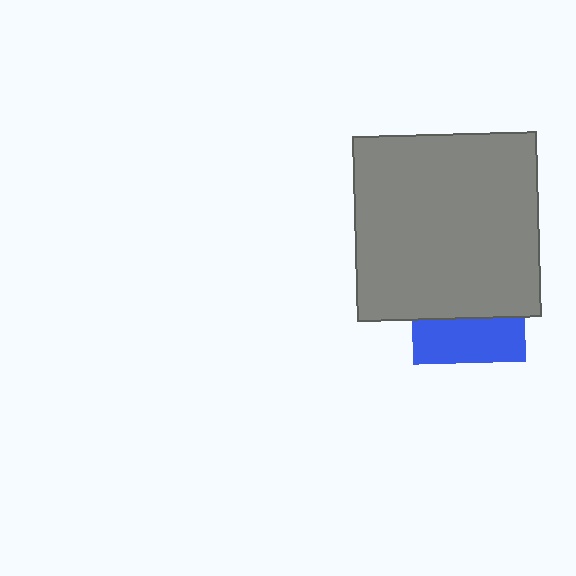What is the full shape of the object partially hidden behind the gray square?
The partially hidden object is a blue square.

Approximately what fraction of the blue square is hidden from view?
Roughly 61% of the blue square is hidden behind the gray square.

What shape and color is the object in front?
The object in front is a gray square.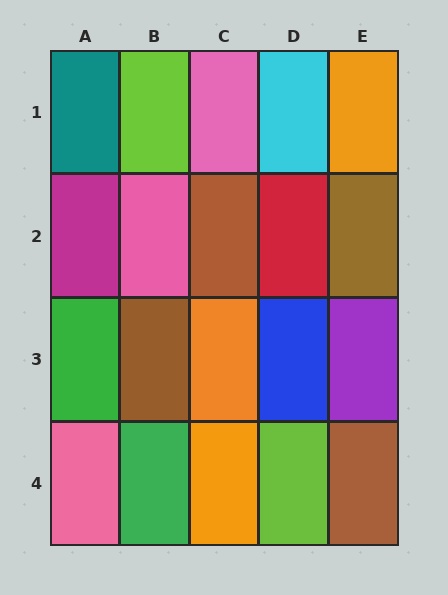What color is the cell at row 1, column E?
Orange.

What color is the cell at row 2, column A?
Magenta.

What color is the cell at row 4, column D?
Lime.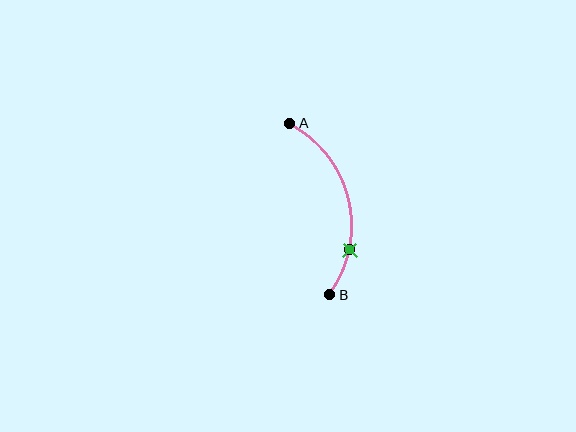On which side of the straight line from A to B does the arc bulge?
The arc bulges to the right of the straight line connecting A and B.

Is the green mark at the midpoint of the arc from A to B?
No. The green mark lies on the arc but is closer to endpoint B. The arc midpoint would be at the point on the curve equidistant along the arc from both A and B.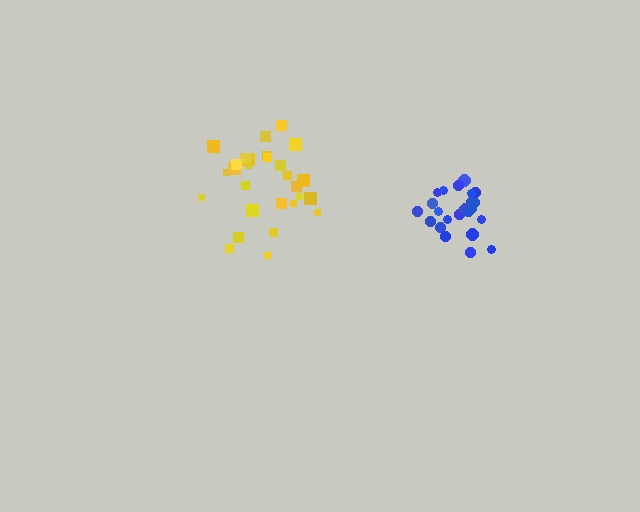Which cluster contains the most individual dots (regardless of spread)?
Yellow (28).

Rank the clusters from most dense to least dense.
blue, yellow.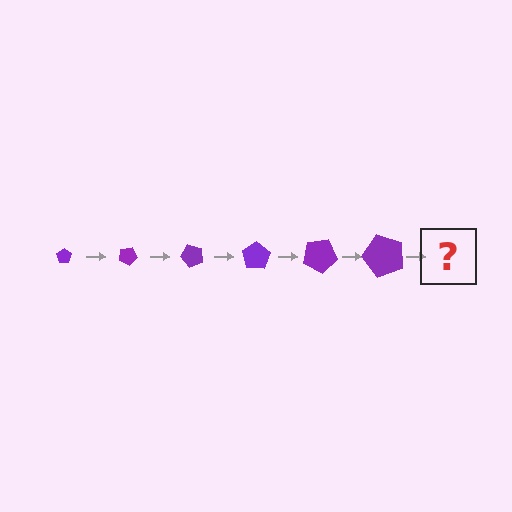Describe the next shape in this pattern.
It should be a pentagon, larger than the previous one and rotated 150 degrees from the start.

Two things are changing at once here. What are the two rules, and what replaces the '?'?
The two rules are that the pentagon grows larger each step and it rotates 25 degrees each step. The '?' should be a pentagon, larger than the previous one and rotated 150 degrees from the start.